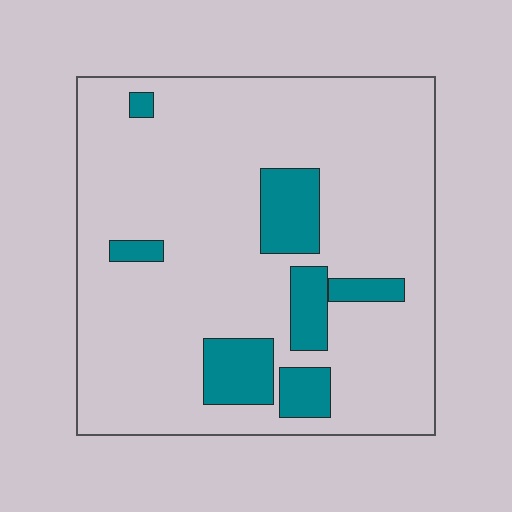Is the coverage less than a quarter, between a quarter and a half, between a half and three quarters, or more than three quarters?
Less than a quarter.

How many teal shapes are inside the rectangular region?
7.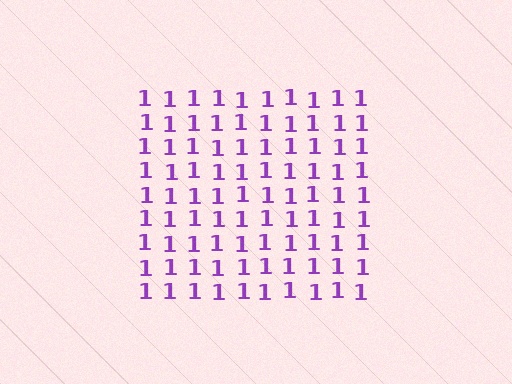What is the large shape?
The large shape is a square.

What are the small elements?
The small elements are digit 1's.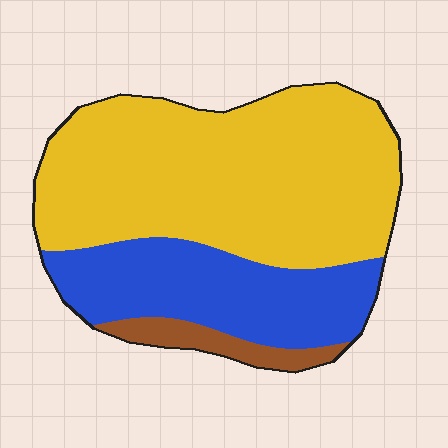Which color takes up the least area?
Brown, at roughly 5%.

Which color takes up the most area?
Yellow, at roughly 65%.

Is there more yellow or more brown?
Yellow.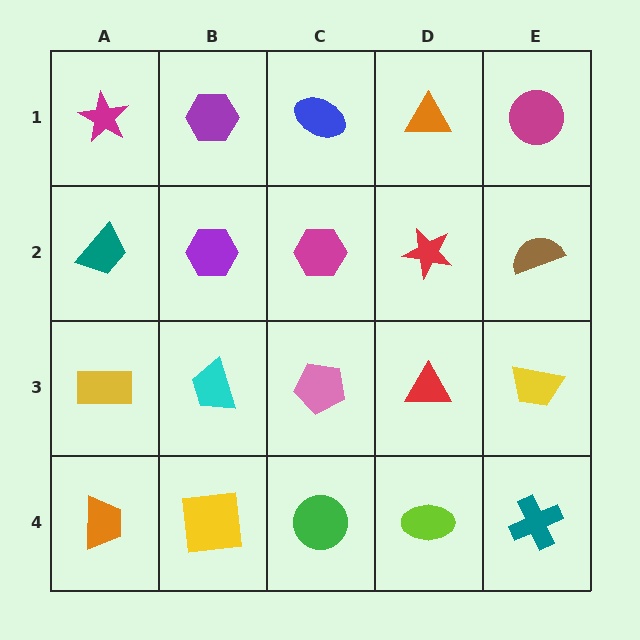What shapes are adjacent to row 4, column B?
A cyan trapezoid (row 3, column B), an orange trapezoid (row 4, column A), a green circle (row 4, column C).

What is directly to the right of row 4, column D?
A teal cross.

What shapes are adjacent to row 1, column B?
A purple hexagon (row 2, column B), a magenta star (row 1, column A), a blue ellipse (row 1, column C).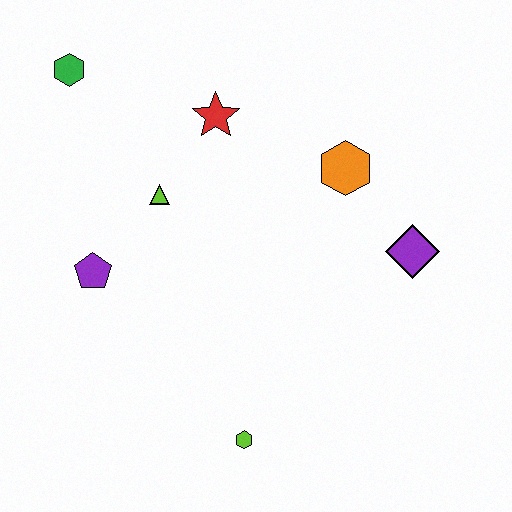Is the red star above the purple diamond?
Yes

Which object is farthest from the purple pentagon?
The purple diamond is farthest from the purple pentagon.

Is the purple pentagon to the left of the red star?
Yes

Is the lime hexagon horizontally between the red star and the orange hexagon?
Yes